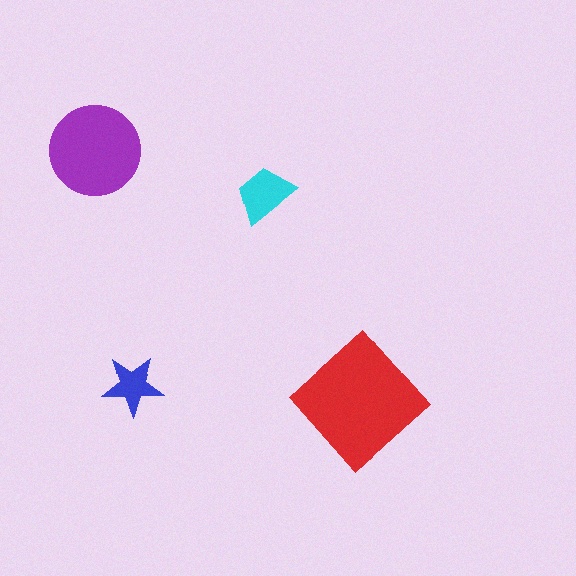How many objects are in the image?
There are 4 objects in the image.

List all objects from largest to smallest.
The red diamond, the purple circle, the cyan trapezoid, the blue star.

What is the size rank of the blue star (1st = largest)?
4th.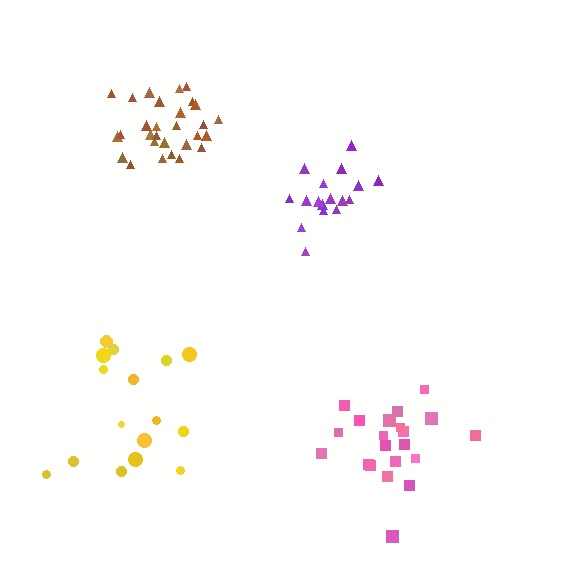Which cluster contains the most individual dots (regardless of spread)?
Brown (29).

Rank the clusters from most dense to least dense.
brown, purple, pink, yellow.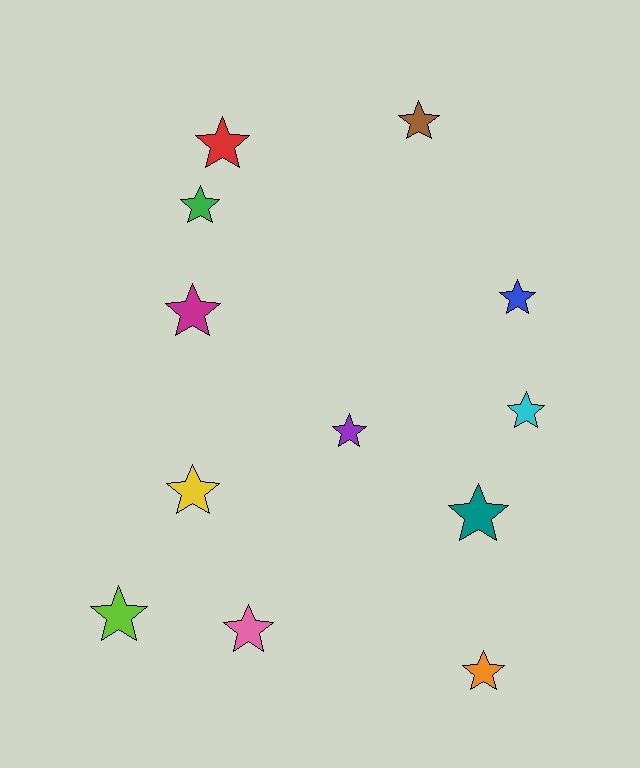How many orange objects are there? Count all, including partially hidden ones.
There is 1 orange object.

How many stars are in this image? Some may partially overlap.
There are 12 stars.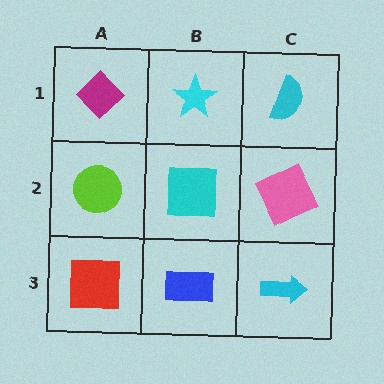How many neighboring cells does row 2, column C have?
3.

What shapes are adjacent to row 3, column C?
A pink square (row 2, column C), a blue rectangle (row 3, column B).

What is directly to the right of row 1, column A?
A cyan star.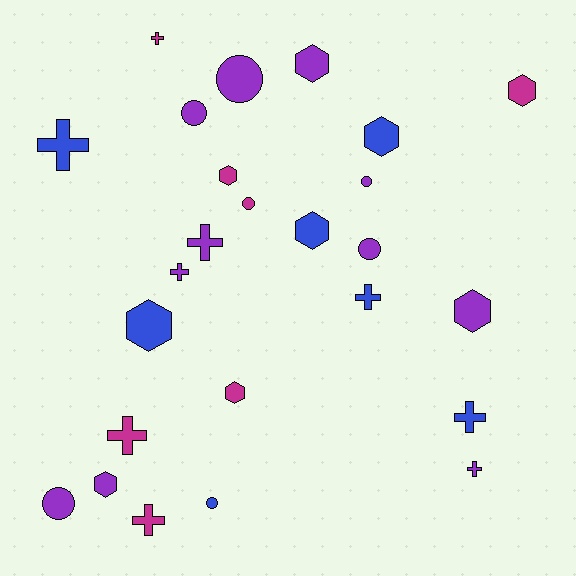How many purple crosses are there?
There are 3 purple crosses.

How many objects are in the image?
There are 25 objects.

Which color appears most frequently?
Purple, with 11 objects.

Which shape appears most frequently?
Hexagon, with 9 objects.